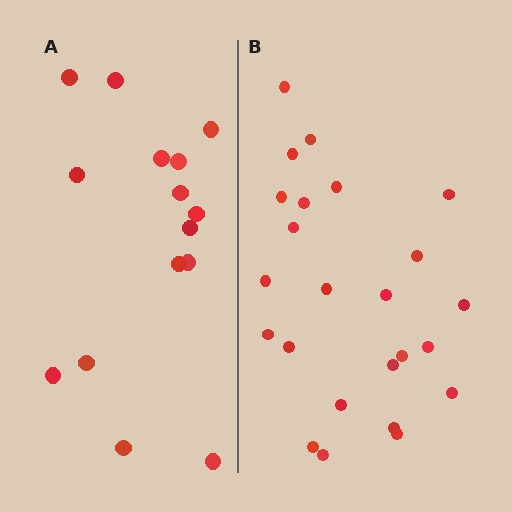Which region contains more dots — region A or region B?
Region B (the right region) has more dots.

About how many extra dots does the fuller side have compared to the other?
Region B has roughly 8 or so more dots than region A.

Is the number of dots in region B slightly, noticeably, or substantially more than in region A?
Region B has substantially more. The ratio is roughly 1.6 to 1.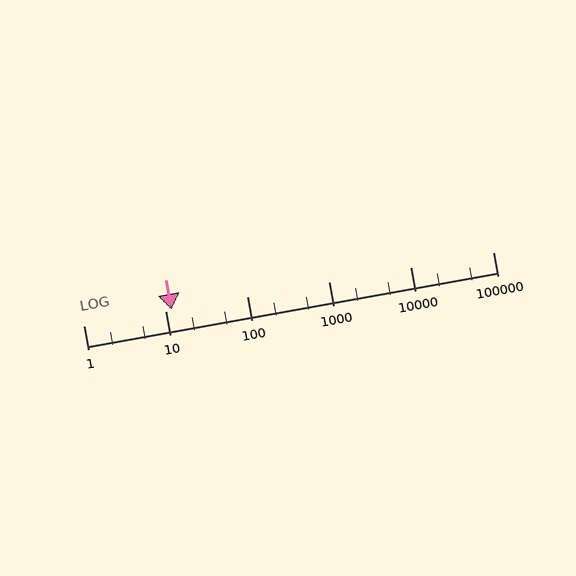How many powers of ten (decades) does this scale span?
The scale spans 5 decades, from 1 to 100000.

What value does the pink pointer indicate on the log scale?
The pointer indicates approximately 12.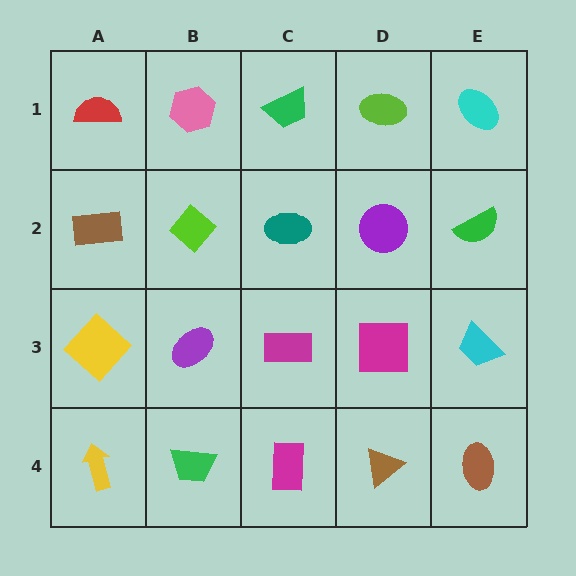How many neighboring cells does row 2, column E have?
3.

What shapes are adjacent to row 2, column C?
A green trapezoid (row 1, column C), a magenta rectangle (row 3, column C), a lime diamond (row 2, column B), a purple circle (row 2, column D).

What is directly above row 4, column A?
A yellow diamond.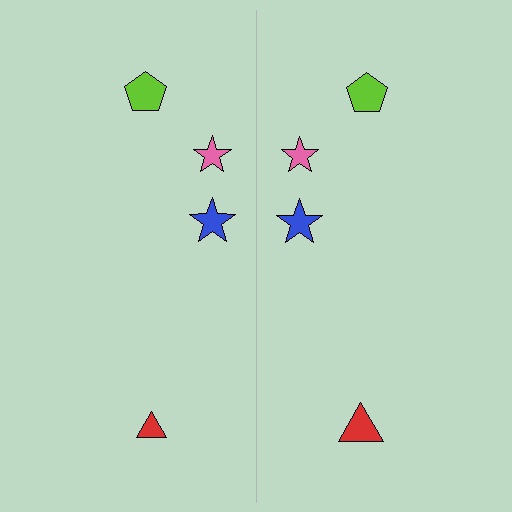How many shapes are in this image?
There are 8 shapes in this image.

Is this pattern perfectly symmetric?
No, the pattern is not perfectly symmetric. The red triangle on the right side has a different size than its mirror counterpart.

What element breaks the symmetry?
The red triangle on the right side has a different size than its mirror counterpart.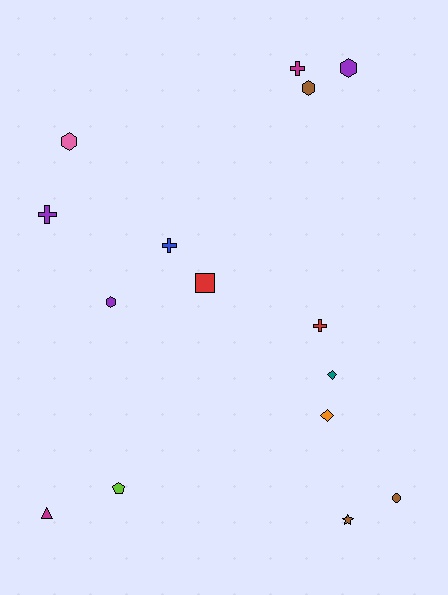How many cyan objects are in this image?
There are no cyan objects.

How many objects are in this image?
There are 15 objects.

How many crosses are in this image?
There are 4 crosses.